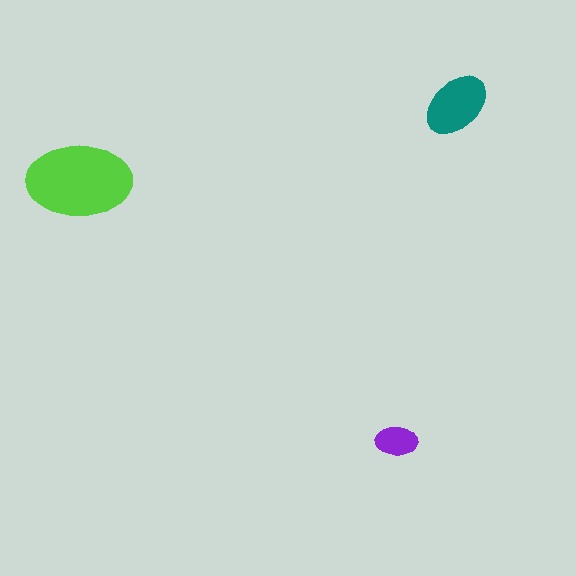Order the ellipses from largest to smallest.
the lime one, the teal one, the purple one.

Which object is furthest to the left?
The lime ellipse is leftmost.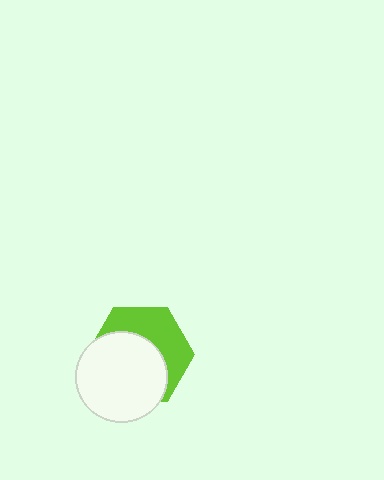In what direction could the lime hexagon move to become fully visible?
The lime hexagon could move toward the upper-right. That would shift it out from behind the white circle entirely.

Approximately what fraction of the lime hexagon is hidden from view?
Roughly 57% of the lime hexagon is hidden behind the white circle.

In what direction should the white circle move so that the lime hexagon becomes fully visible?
The white circle should move toward the lower-left. That is the shortest direction to clear the overlap and leave the lime hexagon fully visible.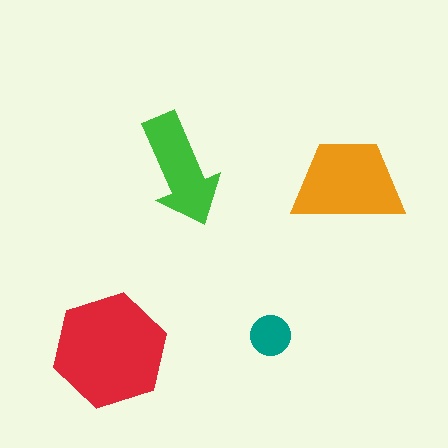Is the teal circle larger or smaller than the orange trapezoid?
Smaller.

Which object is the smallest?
The teal circle.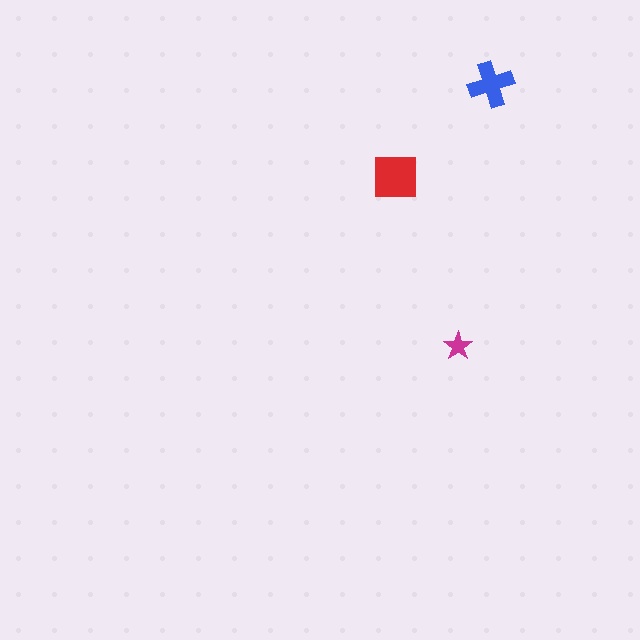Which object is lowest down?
The magenta star is bottommost.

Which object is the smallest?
The magenta star.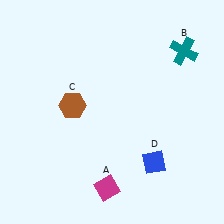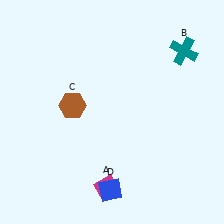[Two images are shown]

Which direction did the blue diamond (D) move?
The blue diamond (D) moved left.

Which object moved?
The blue diamond (D) moved left.